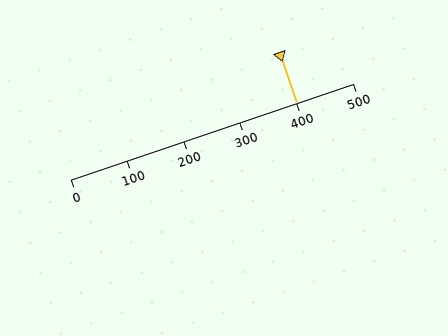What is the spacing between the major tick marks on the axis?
The major ticks are spaced 100 apart.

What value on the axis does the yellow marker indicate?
The marker indicates approximately 400.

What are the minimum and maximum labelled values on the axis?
The axis runs from 0 to 500.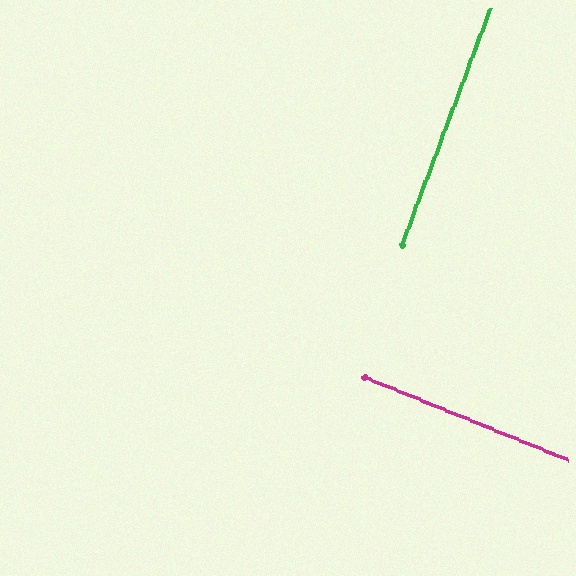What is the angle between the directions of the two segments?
Approximately 89 degrees.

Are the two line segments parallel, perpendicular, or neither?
Perpendicular — they meet at approximately 89°.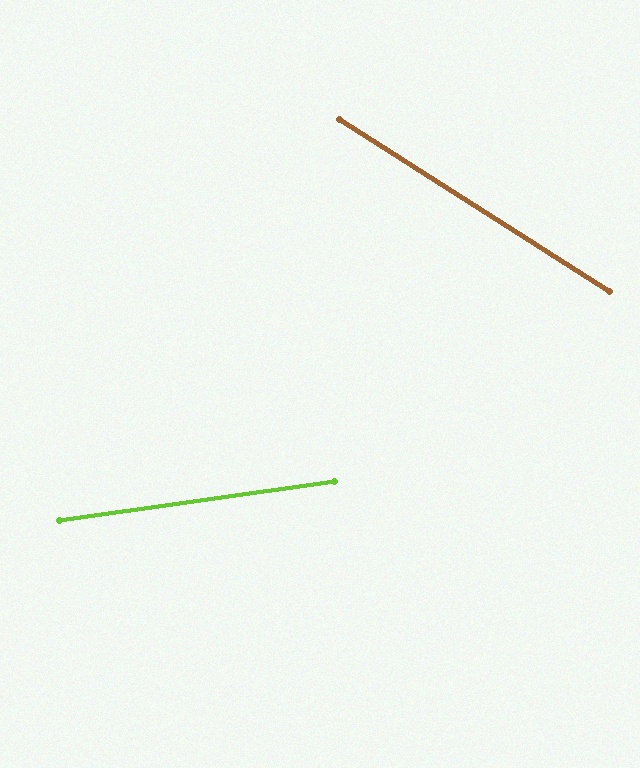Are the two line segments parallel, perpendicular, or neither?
Neither parallel nor perpendicular — they differ by about 40°.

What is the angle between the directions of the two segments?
Approximately 40 degrees.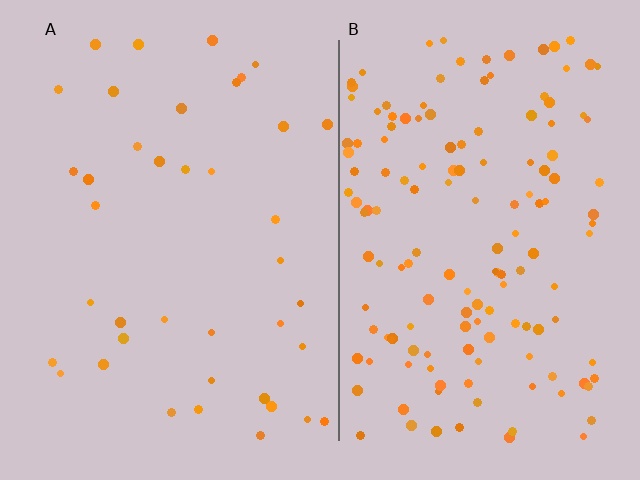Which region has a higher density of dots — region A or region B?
B (the right).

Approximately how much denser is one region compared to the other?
Approximately 3.8× — region B over region A.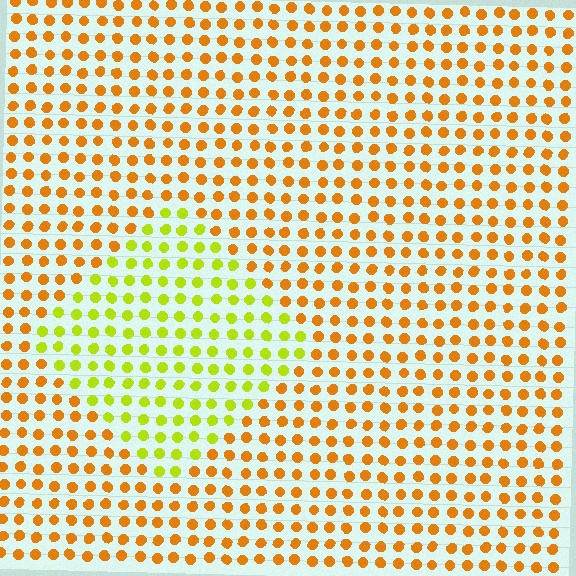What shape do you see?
I see a diamond.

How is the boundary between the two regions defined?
The boundary is defined purely by a slight shift in hue (about 42 degrees). Spacing, size, and orientation are identical on both sides.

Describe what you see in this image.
The image is filled with small orange elements in a uniform arrangement. A diamond-shaped region is visible where the elements are tinted to a slightly different hue, forming a subtle color boundary.